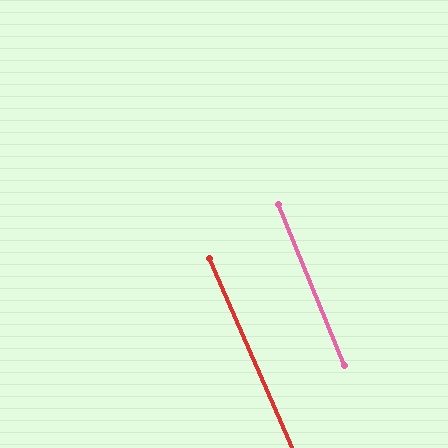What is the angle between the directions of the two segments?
Approximately 1 degree.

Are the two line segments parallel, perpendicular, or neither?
Parallel — their directions differ by only 1.1°.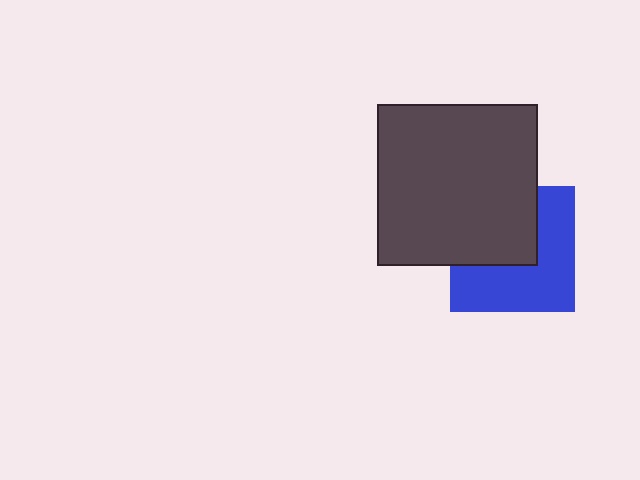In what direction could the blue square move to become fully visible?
The blue square could move toward the lower-right. That would shift it out from behind the dark gray square entirely.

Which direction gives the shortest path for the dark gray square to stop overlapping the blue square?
Moving toward the upper-left gives the shortest separation.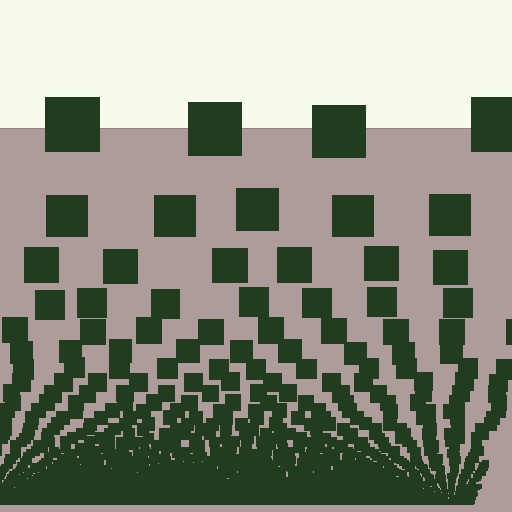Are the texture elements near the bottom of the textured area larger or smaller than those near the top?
Smaller. The gradient is inverted — elements near the bottom are smaller and denser.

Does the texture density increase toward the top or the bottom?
Density increases toward the bottom.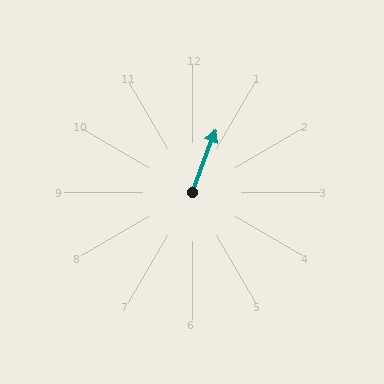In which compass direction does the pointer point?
North.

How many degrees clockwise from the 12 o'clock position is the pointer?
Approximately 20 degrees.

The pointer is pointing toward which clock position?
Roughly 1 o'clock.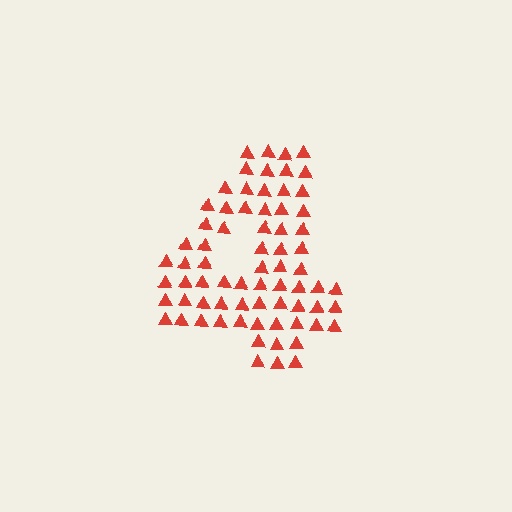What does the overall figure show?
The overall figure shows the digit 4.